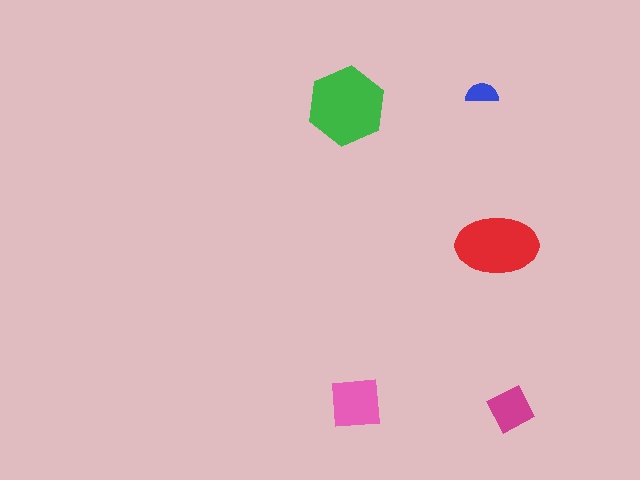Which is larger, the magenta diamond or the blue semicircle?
The magenta diamond.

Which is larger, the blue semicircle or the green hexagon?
The green hexagon.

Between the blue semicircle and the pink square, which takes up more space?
The pink square.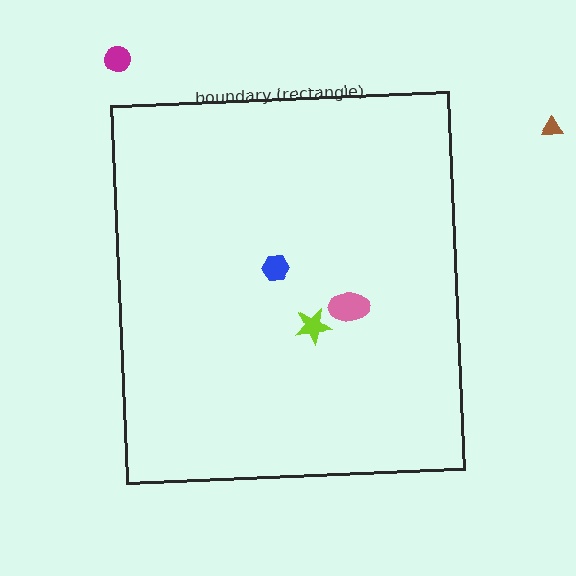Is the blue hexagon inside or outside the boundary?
Inside.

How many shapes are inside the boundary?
3 inside, 2 outside.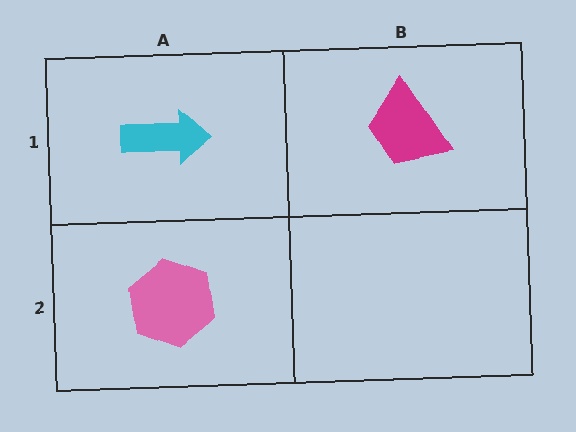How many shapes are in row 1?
2 shapes.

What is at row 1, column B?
A magenta trapezoid.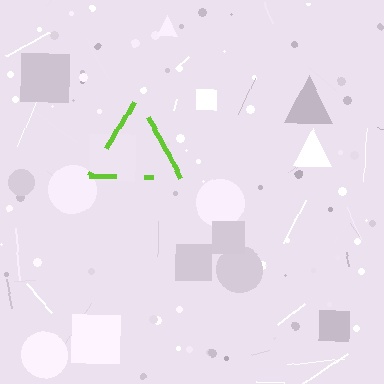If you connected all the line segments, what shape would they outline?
They would outline a triangle.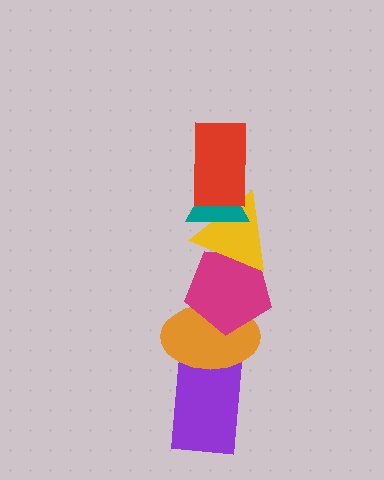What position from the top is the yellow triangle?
The yellow triangle is 3rd from the top.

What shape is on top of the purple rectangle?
The orange ellipse is on top of the purple rectangle.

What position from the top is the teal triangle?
The teal triangle is 2nd from the top.